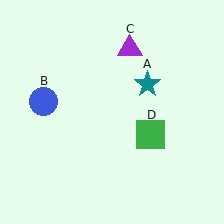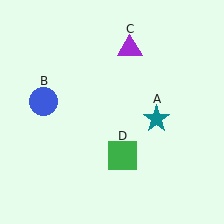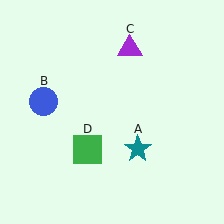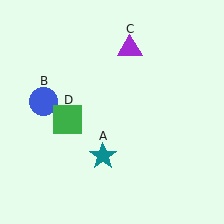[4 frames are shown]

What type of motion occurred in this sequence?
The teal star (object A), green square (object D) rotated clockwise around the center of the scene.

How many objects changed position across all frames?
2 objects changed position: teal star (object A), green square (object D).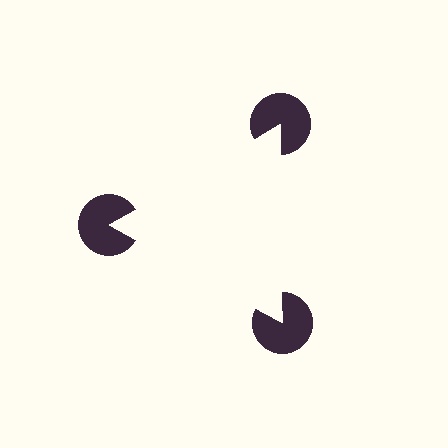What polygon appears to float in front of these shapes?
An illusory triangle — its edges are inferred from the aligned wedge cuts in the pac-man discs, not physically drawn.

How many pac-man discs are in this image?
There are 3 — one at each vertex of the illusory triangle.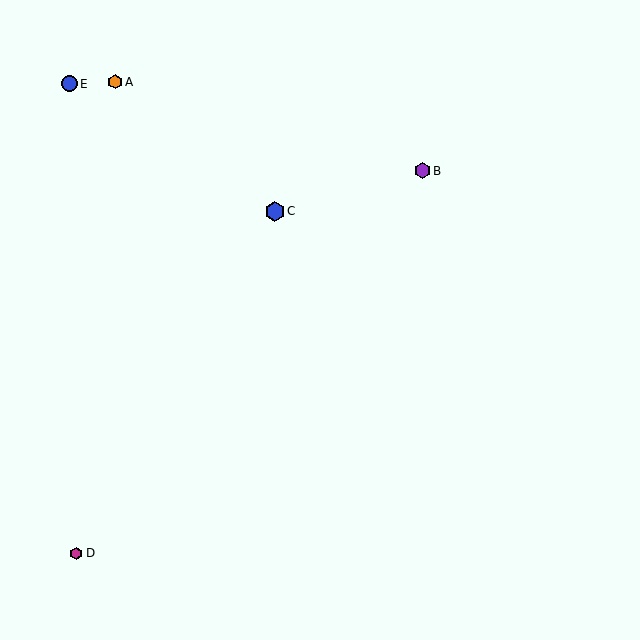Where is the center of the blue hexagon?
The center of the blue hexagon is at (275, 211).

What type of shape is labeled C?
Shape C is a blue hexagon.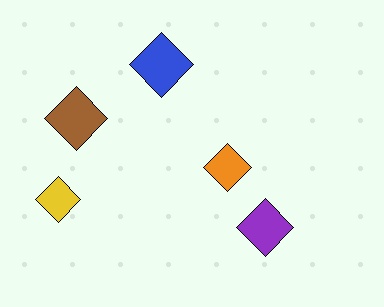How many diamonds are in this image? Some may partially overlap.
There are 5 diamonds.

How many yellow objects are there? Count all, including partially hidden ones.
There is 1 yellow object.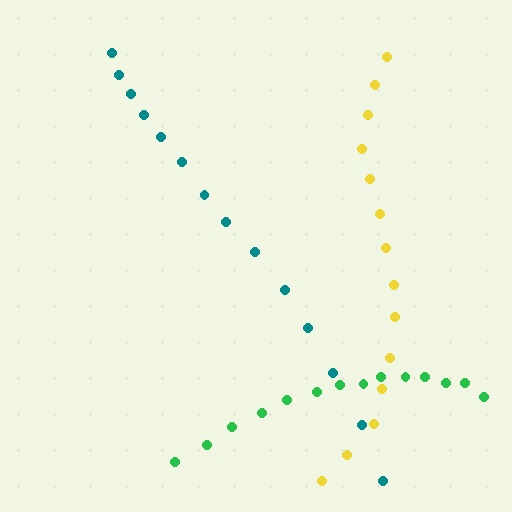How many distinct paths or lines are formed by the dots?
There are 3 distinct paths.